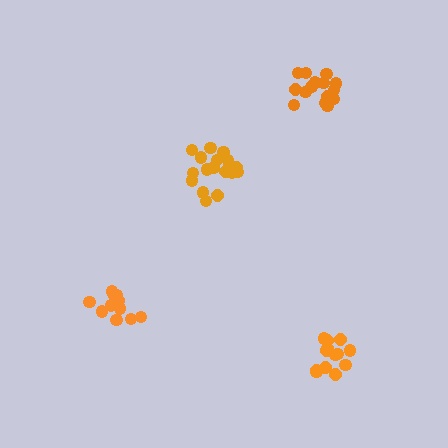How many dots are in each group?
Group 1: 11 dots, Group 2: 17 dots, Group 3: 17 dots, Group 4: 13 dots (58 total).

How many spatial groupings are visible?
There are 4 spatial groupings.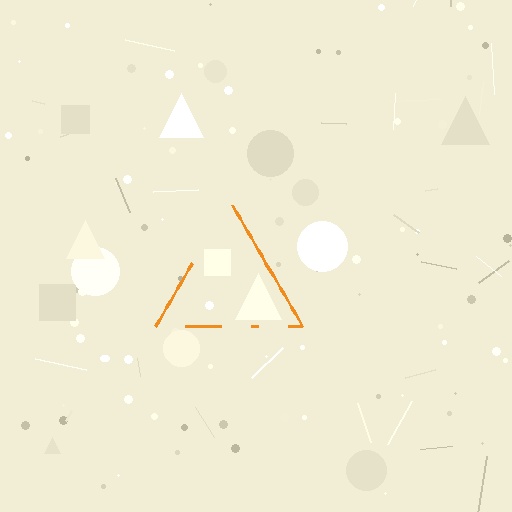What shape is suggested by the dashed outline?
The dashed outline suggests a triangle.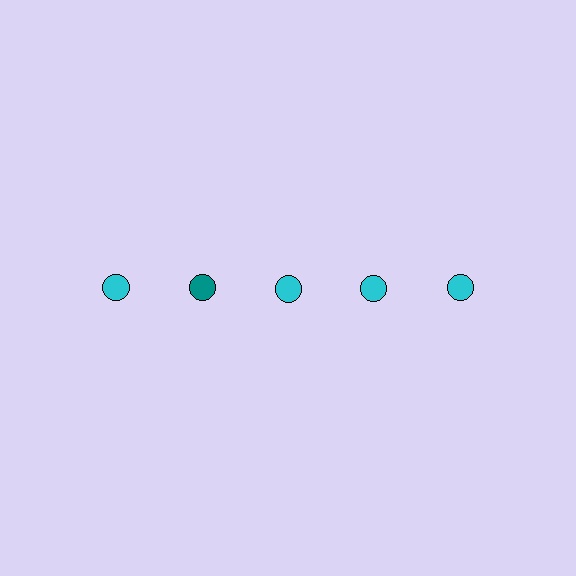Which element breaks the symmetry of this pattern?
The teal circle in the top row, second from left column breaks the symmetry. All other shapes are cyan circles.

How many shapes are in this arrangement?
There are 5 shapes arranged in a grid pattern.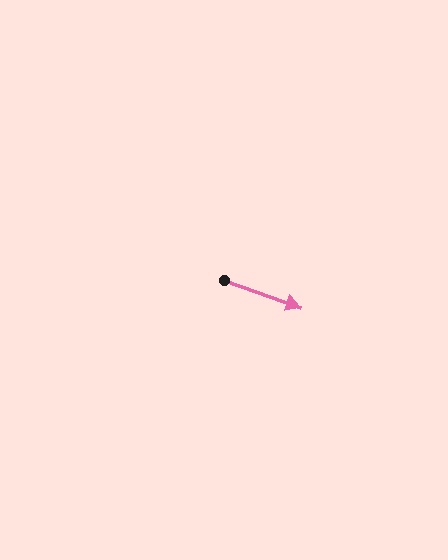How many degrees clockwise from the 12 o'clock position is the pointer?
Approximately 110 degrees.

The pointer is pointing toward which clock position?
Roughly 4 o'clock.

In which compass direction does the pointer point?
East.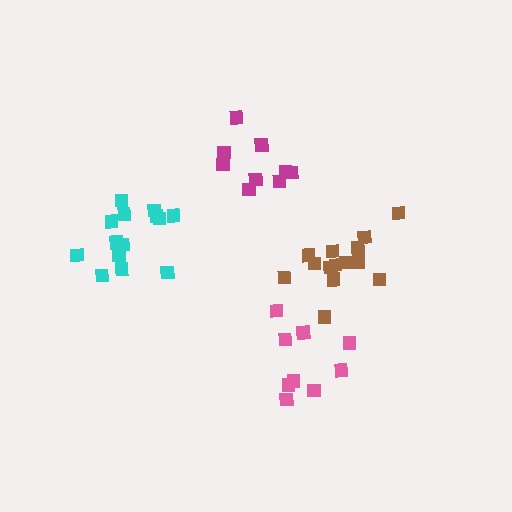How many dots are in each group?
Group 1: 9 dots, Group 2: 14 dots, Group 3: 9 dots, Group 4: 15 dots (47 total).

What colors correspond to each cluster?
The clusters are colored: magenta, cyan, pink, brown.